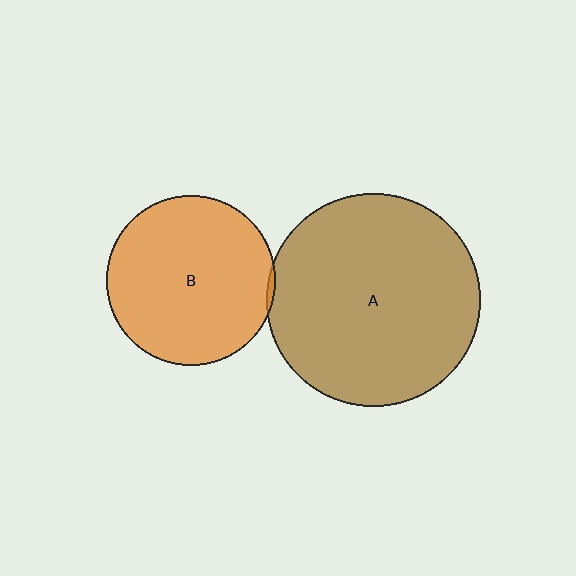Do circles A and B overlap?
Yes.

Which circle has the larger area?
Circle A (brown).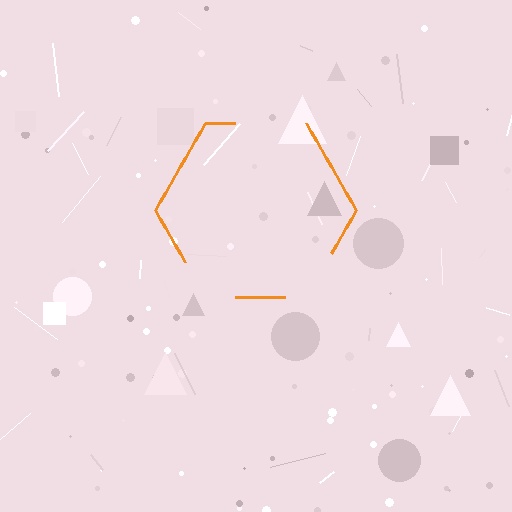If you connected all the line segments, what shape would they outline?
They would outline a hexagon.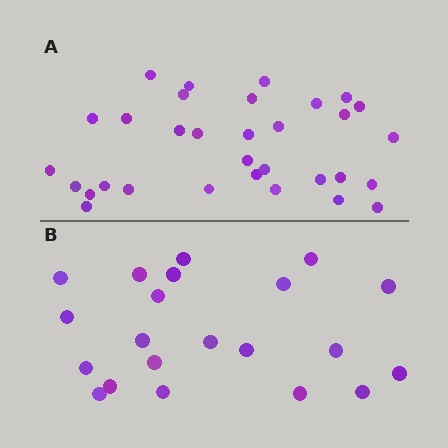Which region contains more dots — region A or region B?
Region A (the top region) has more dots.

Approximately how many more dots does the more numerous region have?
Region A has roughly 12 or so more dots than region B.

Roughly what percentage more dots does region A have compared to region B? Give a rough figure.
About 50% more.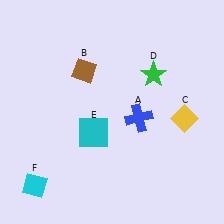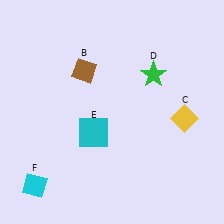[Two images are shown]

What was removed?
The blue cross (A) was removed in Image 2.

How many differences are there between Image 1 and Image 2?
There is 1 difference between the two images.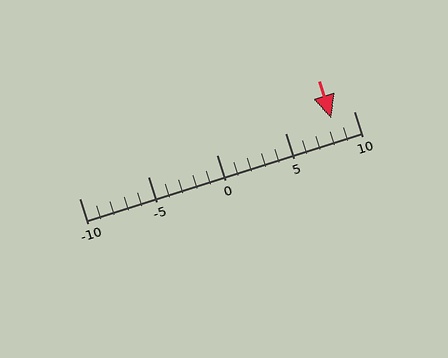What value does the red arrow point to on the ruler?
The red arrow points to approximately 8.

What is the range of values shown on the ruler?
The ruler shows values from -10 to 10.